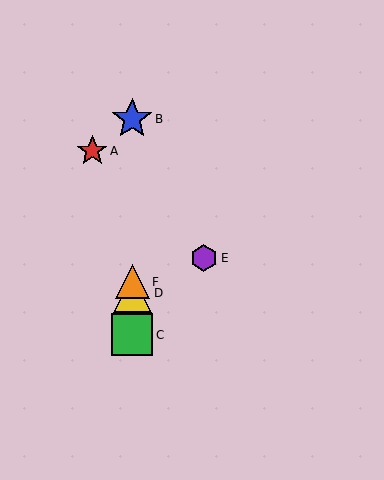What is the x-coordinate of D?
Object D is at x≈132.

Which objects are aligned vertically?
Objects B, C, D, F are aligned vertically.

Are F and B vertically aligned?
Yes, both are at x≈132.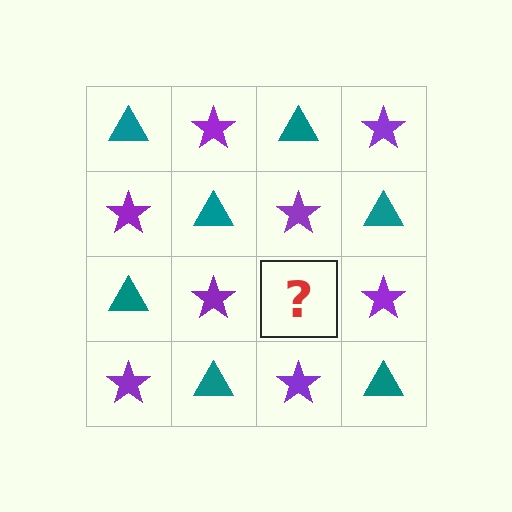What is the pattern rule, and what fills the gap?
The rule is that it alternates teal triangle and purple star in a checkerboard pattern. The gap should be filled with a teal triangle.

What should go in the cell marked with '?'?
The missing cell should contain a teal triangle.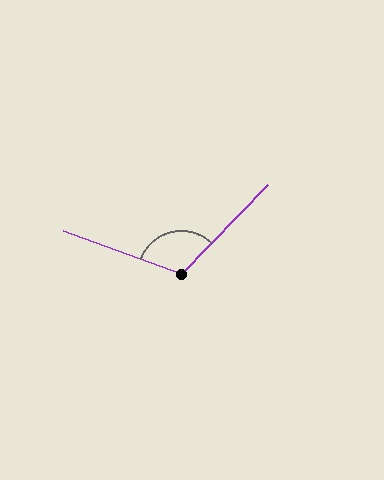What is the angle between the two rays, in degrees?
Approximately 114 degrees.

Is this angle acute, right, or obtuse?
It is obtuse.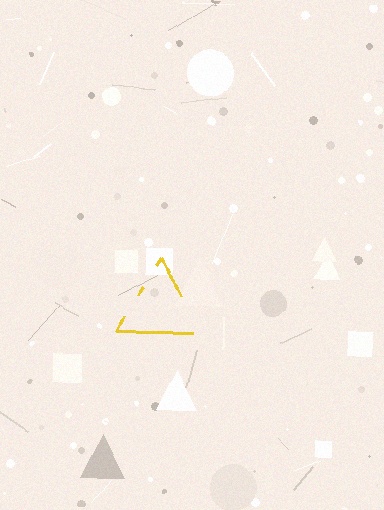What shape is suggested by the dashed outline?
The dashed outline suggests a triangle.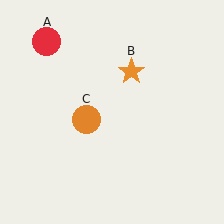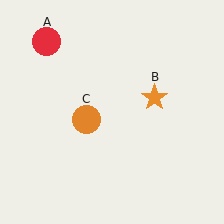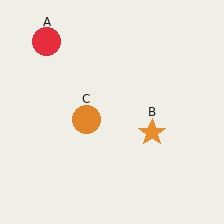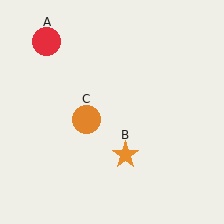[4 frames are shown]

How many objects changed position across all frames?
1 object changed position: orange star (object B).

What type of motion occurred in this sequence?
The orange star (object B) rotated clockwise around the center of the scene.